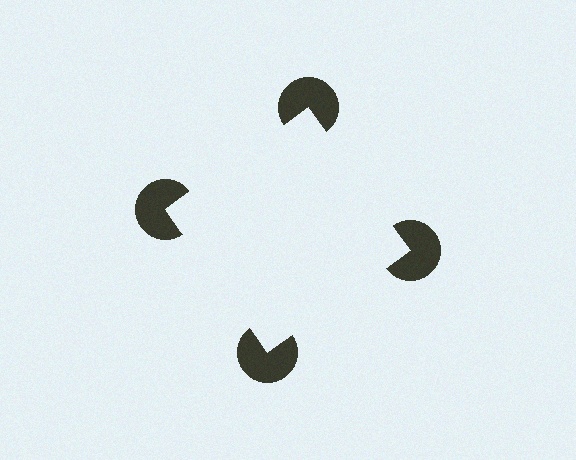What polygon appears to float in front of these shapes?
An illusory square — its edges are inferred from the aligned wedge cuts in the pac-man discs, not physically drawn.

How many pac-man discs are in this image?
There are 4 — one at each vertex of the illusory square.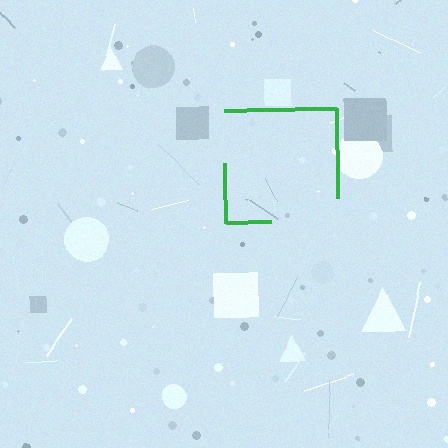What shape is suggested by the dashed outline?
The dashed outline suggests a square.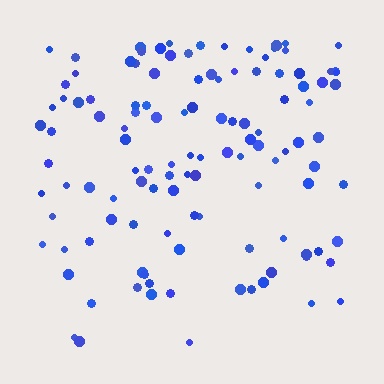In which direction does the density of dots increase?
From bottom to top, with the top side densest.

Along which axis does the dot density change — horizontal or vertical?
Vertical.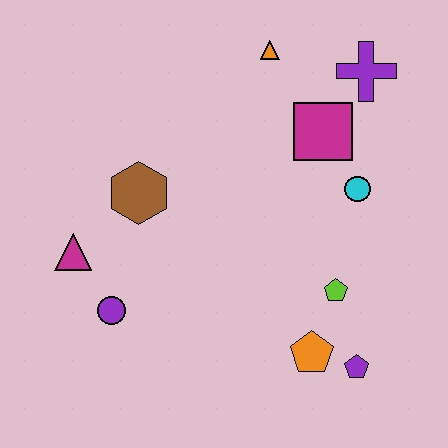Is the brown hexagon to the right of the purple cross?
No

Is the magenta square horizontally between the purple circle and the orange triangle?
No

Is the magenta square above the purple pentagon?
Yes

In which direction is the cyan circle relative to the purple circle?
The cyan circle is to the right of the purple circle.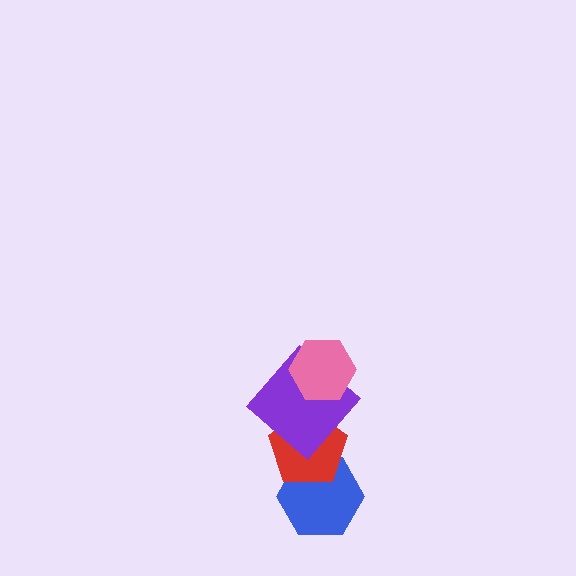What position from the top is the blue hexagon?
The blue hexagon is 4th from the top.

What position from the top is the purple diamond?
The purple diamond is 2nd from the top.